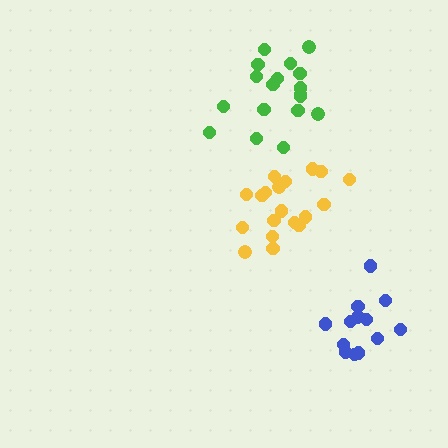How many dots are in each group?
Group 1: 13 dots, Group 2: 19 dots, Group 3: 18 dots (50 total).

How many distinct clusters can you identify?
There are 3 distinct clusters.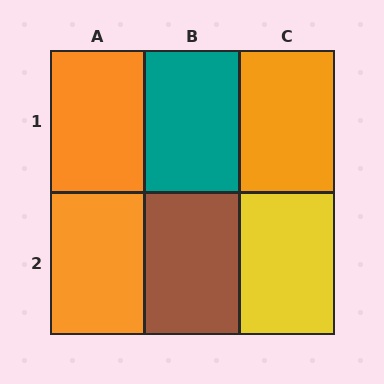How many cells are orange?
3 cells are orange.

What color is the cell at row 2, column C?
Yellow.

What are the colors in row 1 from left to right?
Orange, teal, orange.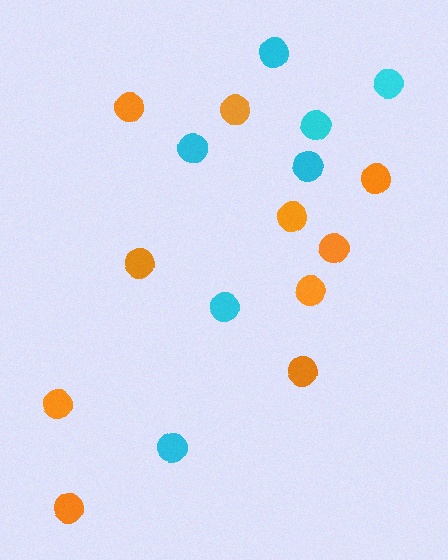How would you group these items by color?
There are 2 groups: one group of cyan circles (7) and one group of orange circles (10).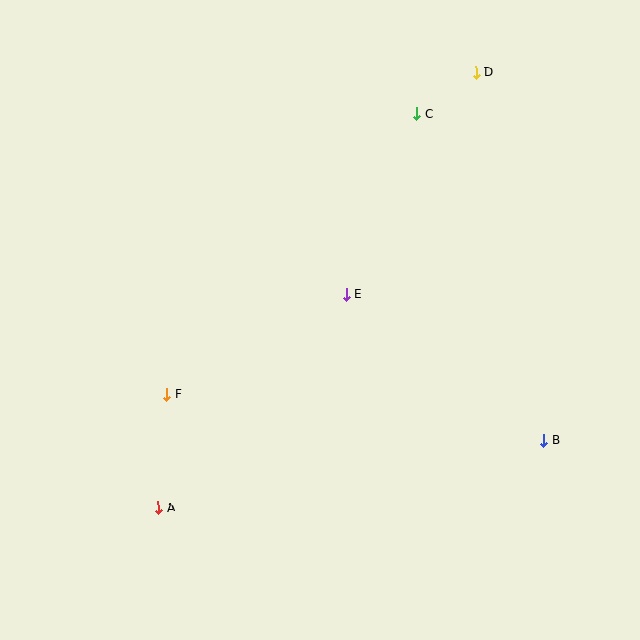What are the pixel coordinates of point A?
Point A is at (158, 508).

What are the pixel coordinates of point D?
Point D is at (476, 72).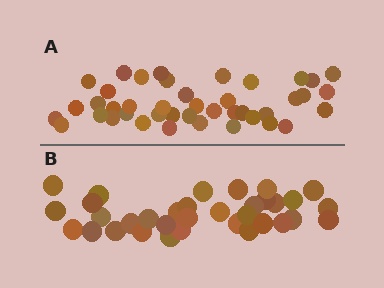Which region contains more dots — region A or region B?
Region A (the top region) has more dots.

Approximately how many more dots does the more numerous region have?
Region A has roughly 8 or so more dots than region B.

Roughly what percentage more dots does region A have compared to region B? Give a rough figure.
About 25% more.